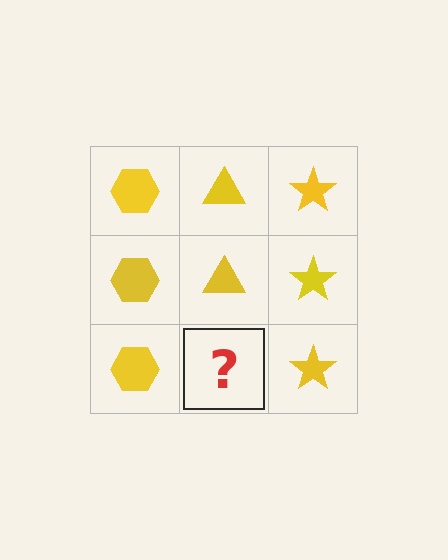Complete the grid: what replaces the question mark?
The question mark should be replaced with a yellow triangle.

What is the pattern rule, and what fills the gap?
The rule is that each column has a consistent shape. The gap should be filled with a yellow triangle.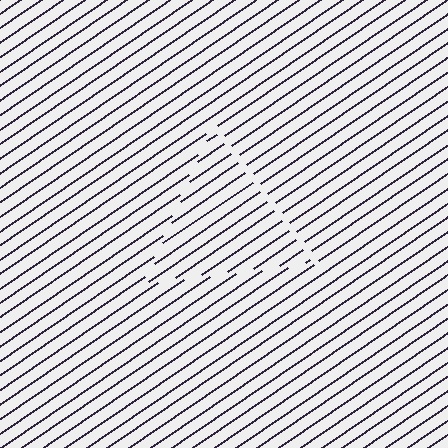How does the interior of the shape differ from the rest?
The interior of the shape contains the same grating, shifted by half a period — the contour is defined by the phase discontinuity where line-ends from the inner and outer gratings abut.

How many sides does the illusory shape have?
3 sides — the line-ends trace a triangle.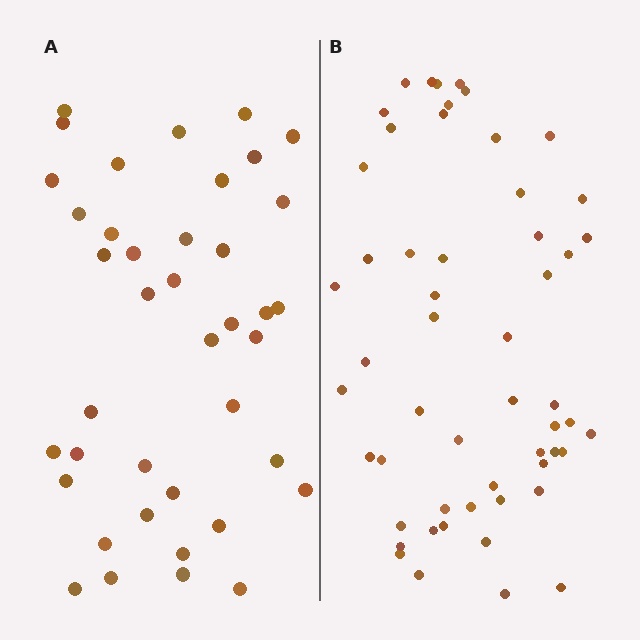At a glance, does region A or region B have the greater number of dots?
Region B (the right region) has more dots.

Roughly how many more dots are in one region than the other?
Region B has approximately 15 more dots than region A.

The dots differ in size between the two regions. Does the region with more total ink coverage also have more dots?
No. Region A has more total ink coverage because its dots are larger, but region B actually contains more individual dots. Total area can be misleading — the number of items is what matters here.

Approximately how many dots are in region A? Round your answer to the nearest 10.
About 40 dots.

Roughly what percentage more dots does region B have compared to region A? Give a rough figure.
About 35% more.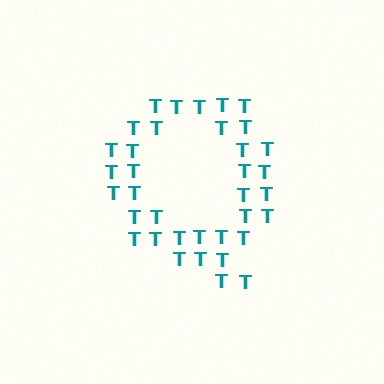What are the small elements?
The small elements are letter T's.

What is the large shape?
The large shape is the letter Q.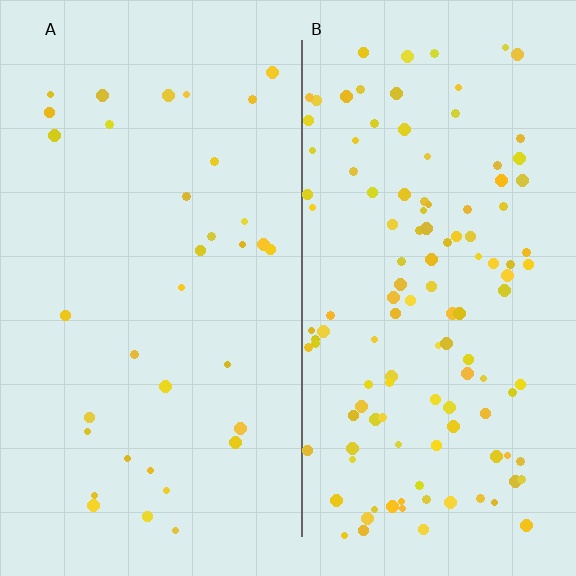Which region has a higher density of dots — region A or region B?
B (the right).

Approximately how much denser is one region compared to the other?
Approximately 3.5× — region B over region A.